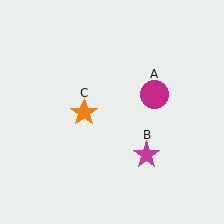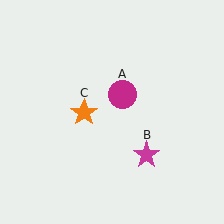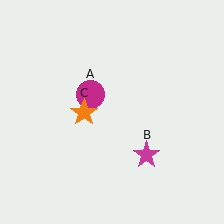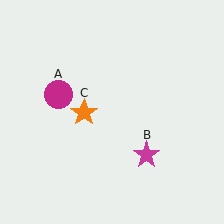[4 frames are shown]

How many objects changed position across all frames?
1 object changed position: magenta circle (object A).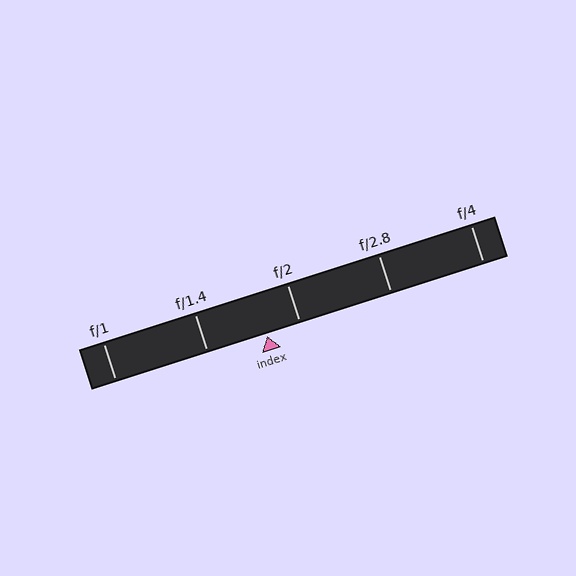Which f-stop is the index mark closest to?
The index mark is closest to f/2.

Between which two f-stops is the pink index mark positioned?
The index mark is between f/1.4 and f/2.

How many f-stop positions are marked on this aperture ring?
There are 5 f-stop positions marked.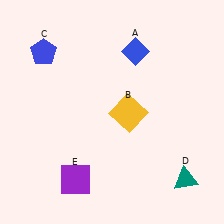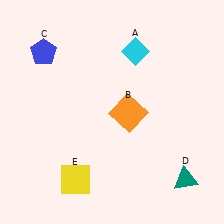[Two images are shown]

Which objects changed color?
A changed from blue to cyan. B changed from yellow to orange. E changed from purple to yellow.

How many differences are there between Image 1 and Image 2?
There are 3 differences between the two images.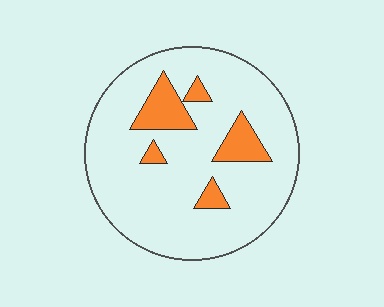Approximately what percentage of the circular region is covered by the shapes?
Approximately 15%.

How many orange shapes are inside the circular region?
5.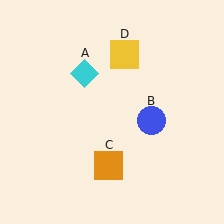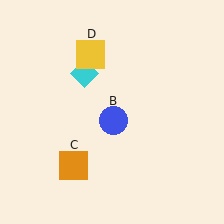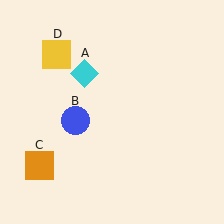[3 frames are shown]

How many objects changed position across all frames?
3 objects changed position: blue circle (object B), orange square (object C), yellow square (object D).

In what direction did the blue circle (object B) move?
The blue circle (object B) moved left.